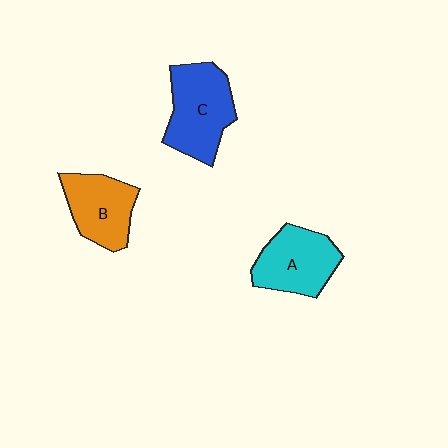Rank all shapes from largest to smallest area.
From largest to smallest: C (blue), A (cyan), B (orange).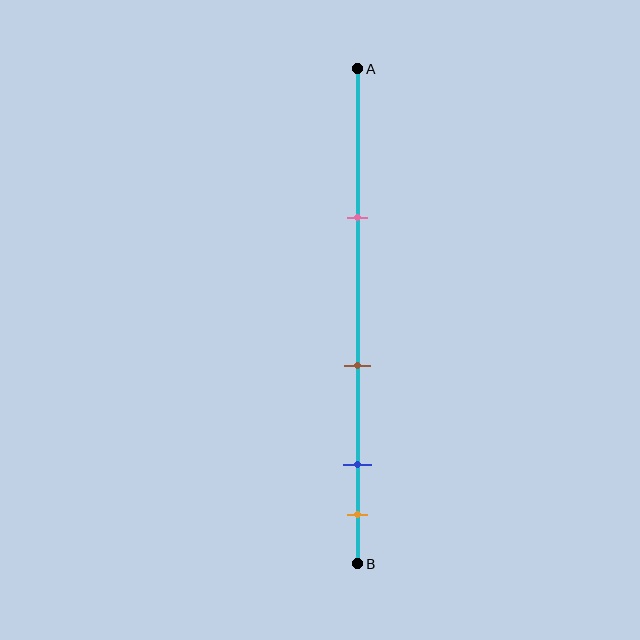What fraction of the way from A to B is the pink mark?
The pink mark is approximately 30% (0.3) of the way from A to B.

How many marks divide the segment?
There are 4 marks dividing the segment.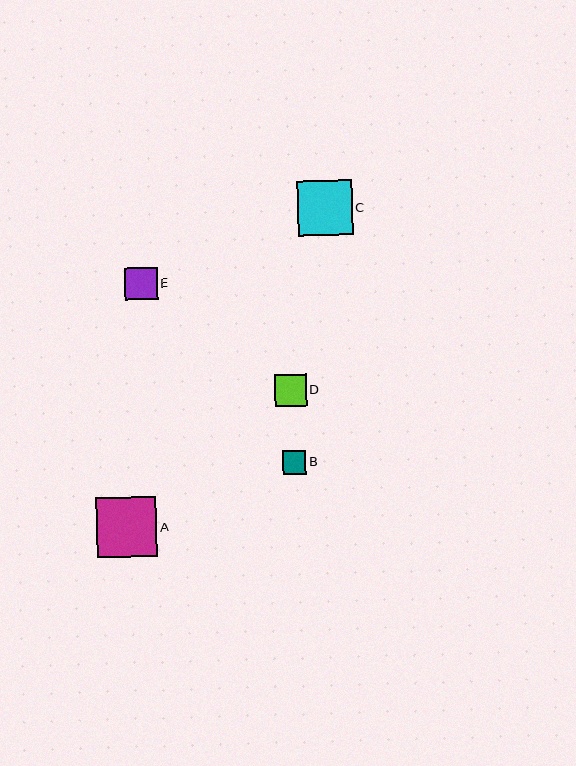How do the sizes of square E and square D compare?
Square E and square D are approximately the same size.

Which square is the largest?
Square A is the largest with a size of approximately 60 pixels.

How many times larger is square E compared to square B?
Square E is approximately 1.4 times the size of square B.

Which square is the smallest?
Square B is the smallest with a size of approximately 24 pixels.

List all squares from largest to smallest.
From largest to smallest: A, C, E, D, B.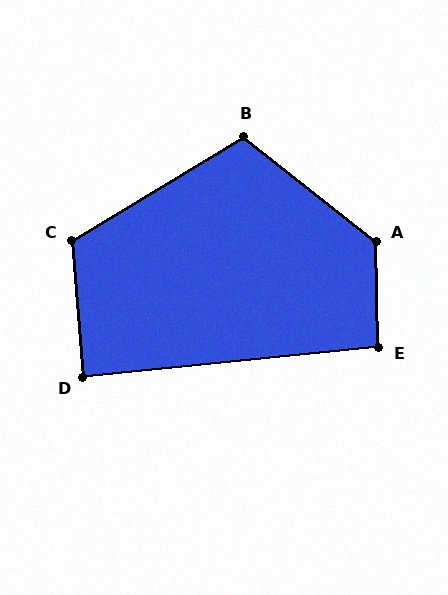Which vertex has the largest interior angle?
A, at approximately 130 degrees.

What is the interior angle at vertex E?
Approximately 95 degrees (approximately right).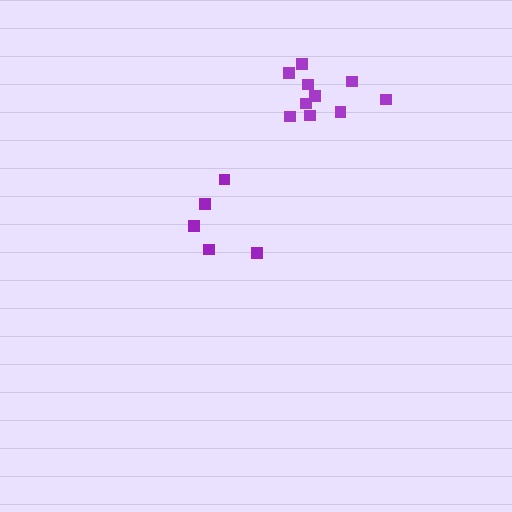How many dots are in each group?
Group 1: 5 dots, Group 2: 10 dots (15 total).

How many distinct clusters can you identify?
There are 2 distinct clusters.